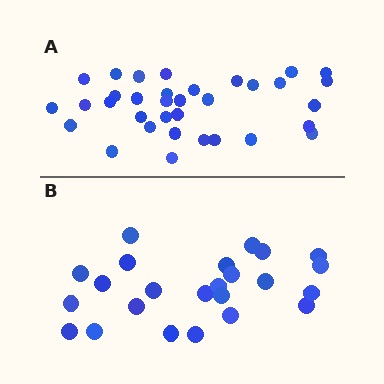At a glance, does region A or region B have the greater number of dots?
Region A (the top region) has more dots.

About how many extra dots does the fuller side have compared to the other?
Region A has roughly 10 or so more dots than region B.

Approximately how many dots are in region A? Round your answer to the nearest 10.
About 30 dots. (The exact count is 34, which rounds to 30.)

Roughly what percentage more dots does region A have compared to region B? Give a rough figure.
About 40% more.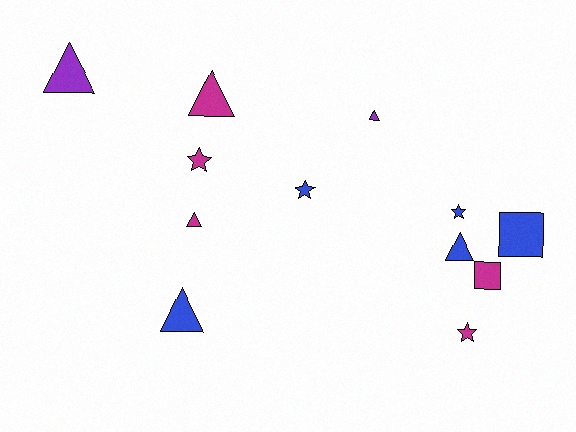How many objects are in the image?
There are 12 objects.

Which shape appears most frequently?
Triangle, with 6 objects.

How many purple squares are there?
There are no purple squares.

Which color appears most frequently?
Magenta, with 5 objects.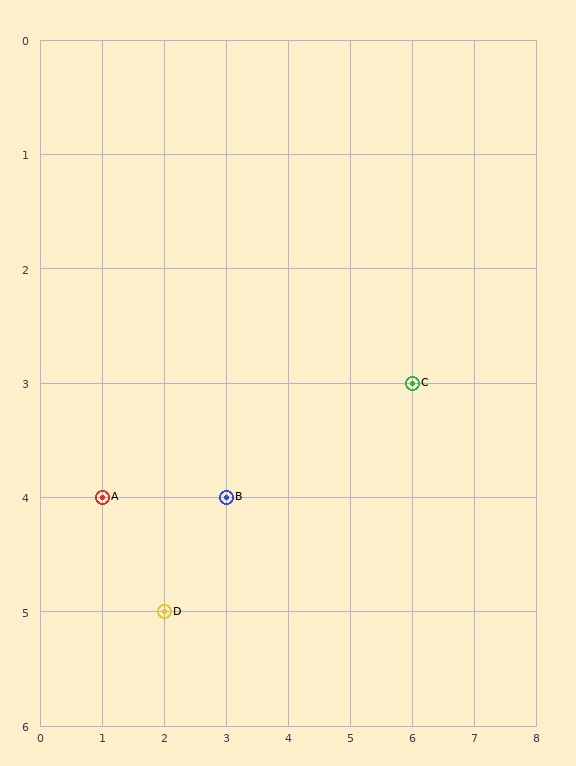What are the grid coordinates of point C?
Point C is at grid coordinates (6, 3).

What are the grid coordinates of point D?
Point D is at grid coordinates (2, 5).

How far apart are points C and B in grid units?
Points C and B are 3 columns and 1 row apart (about 3.2 grid units diagonally).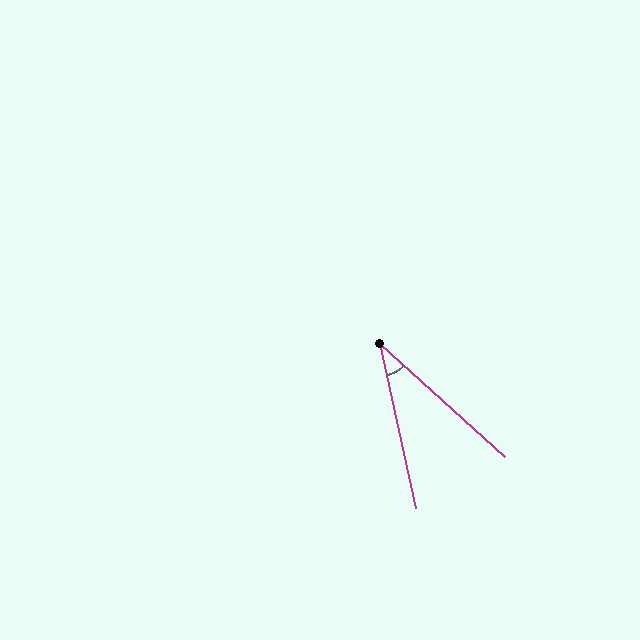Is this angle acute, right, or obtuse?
It is acute.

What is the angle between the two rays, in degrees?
Approximately 35 degrees.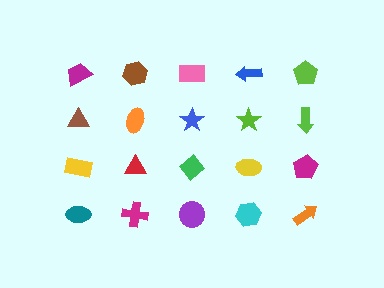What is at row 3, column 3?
A green diamond.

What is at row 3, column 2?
A red triangle.